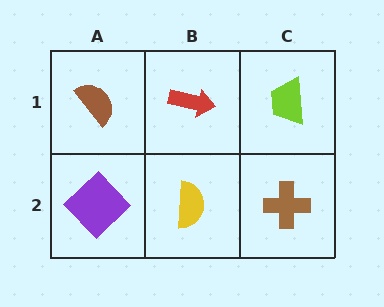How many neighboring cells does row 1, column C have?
2.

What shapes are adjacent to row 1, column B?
A yellow semicircle (row 2, column B), a brown semicircle (row 1, column A), a lime trapezoid (row 1, column C).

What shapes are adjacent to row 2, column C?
A lime trapezoid (row 1, column C), a yellow semicircle (row 2, column B).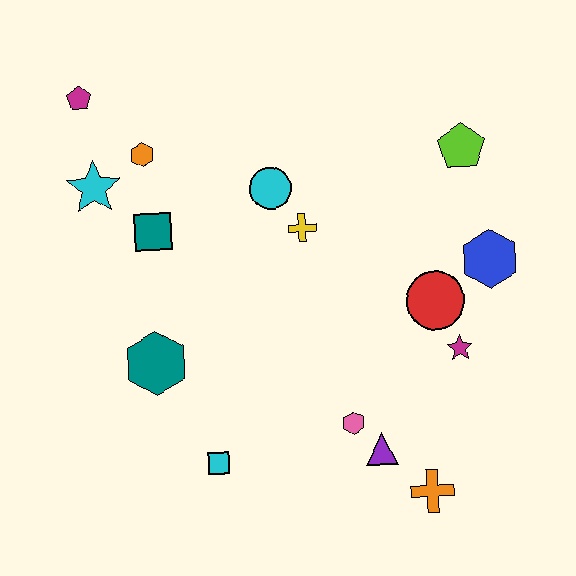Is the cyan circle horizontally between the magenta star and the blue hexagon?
No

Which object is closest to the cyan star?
The orange hexagon is closest to the cyan star.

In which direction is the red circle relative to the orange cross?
The red circle is above the orange cross.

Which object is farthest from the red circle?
The magenta pentagon is farthest from the red circle.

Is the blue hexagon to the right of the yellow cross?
Yes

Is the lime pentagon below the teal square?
No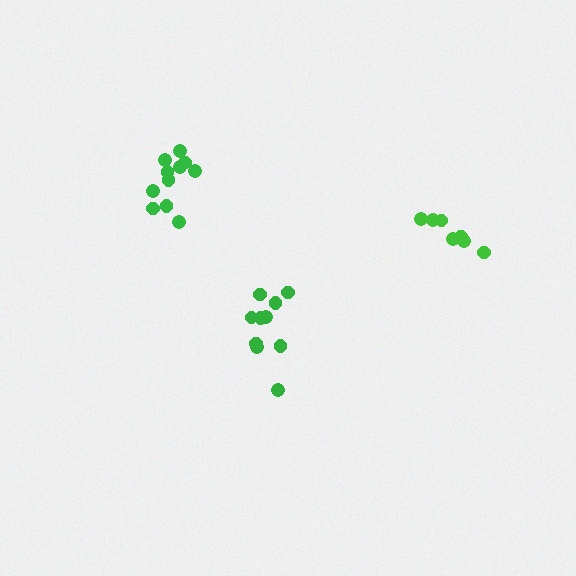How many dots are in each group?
Group 1: 10 dots, Group 2: 11 dots, Group 3: 7 dots (28 total).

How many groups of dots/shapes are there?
There are 3 groups.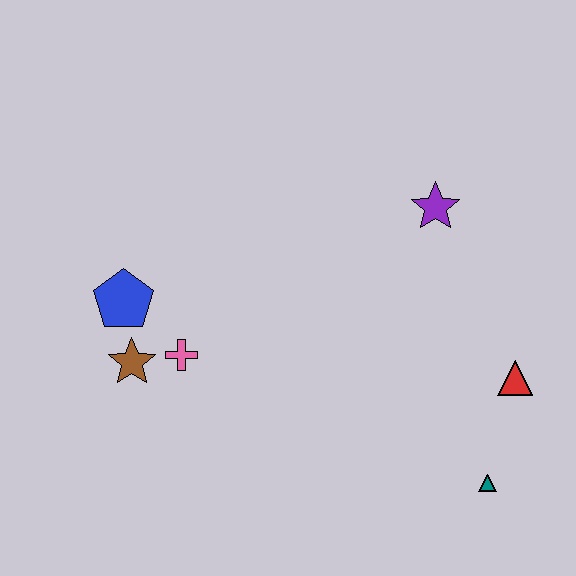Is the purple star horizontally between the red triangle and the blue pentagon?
Yes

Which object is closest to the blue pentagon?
The brown star is closest to the blue pentagon.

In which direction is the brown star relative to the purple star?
The brown star is to the left of the purple star.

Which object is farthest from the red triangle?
The blue pentagon is farthest from the red triangle.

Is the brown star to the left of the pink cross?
Yes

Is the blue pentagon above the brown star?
Yes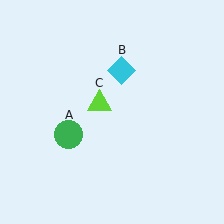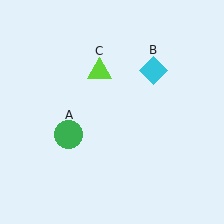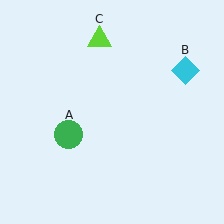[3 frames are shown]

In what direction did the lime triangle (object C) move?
The lime triangle (object C) moved up.